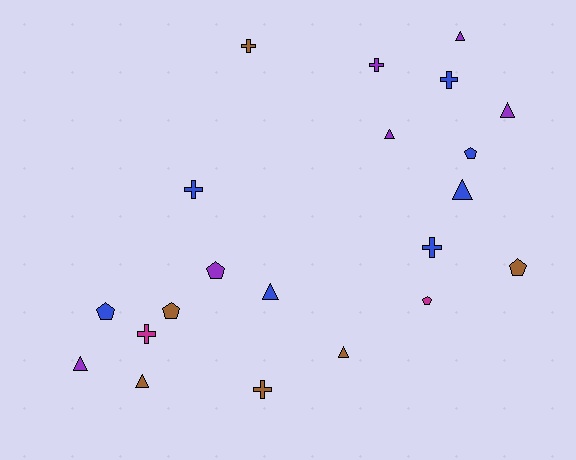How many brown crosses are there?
There are 2 brown crosses.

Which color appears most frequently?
Blue, with 7 objects.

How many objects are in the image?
There are 21 objects.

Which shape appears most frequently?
Triangle, with 8 objects.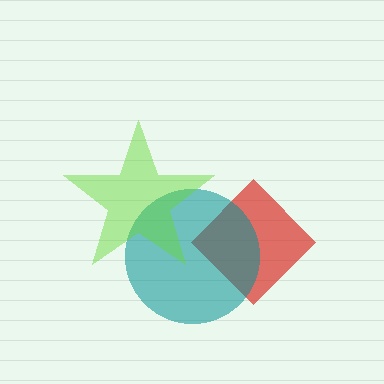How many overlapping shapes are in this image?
There are 3 overlapping shapes in the image.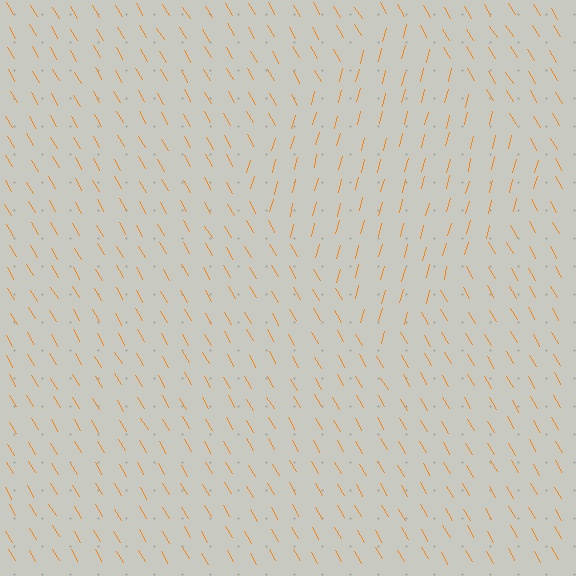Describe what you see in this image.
The image is filled with small orange line segments. A diamond region in the image has lines oriented differently from the surrounding lines, creating a visible texture boundary.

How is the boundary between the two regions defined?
The boundary is defined purely by a change in line orientation (approximately 45 degrees difference). All lines are the same color and thickness.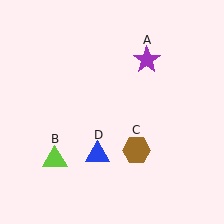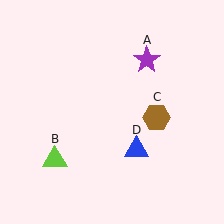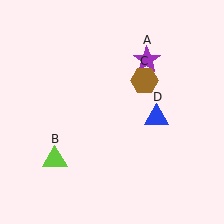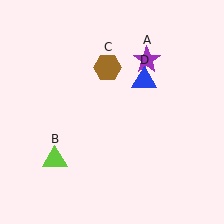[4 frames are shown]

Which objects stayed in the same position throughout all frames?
Purple star (object A) and lime triangle (object B) remained stationary.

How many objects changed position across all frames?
2 objects changed position: brown hexagon (object C), blue triangle (object D).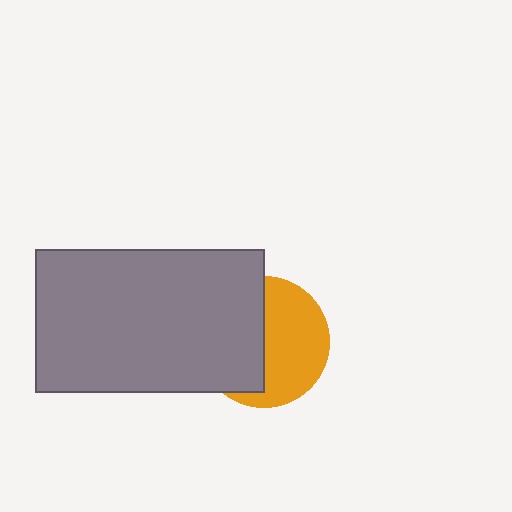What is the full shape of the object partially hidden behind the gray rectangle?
The partially hidden object is an orange circle.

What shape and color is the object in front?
The object in front is a gray rectangle.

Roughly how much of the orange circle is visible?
About half of it is visible (roughly 52%).